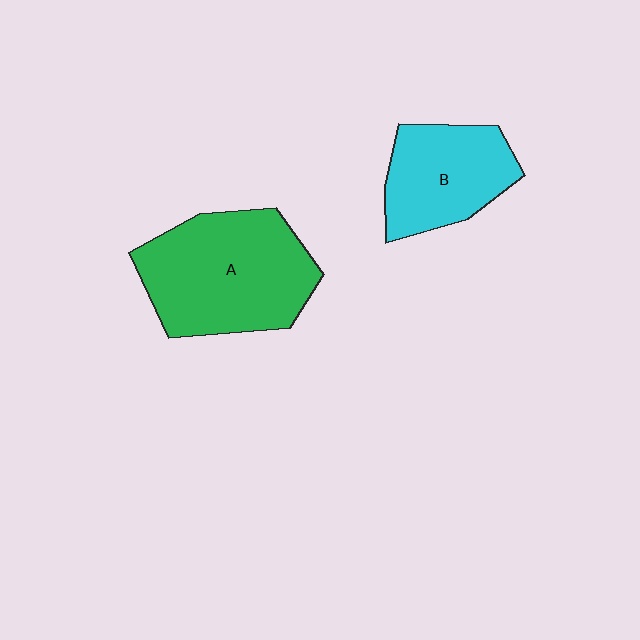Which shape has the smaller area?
Shape B (cyan).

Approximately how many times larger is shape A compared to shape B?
Approximately 1.5 times.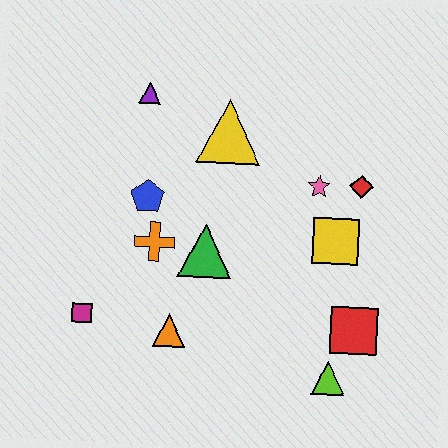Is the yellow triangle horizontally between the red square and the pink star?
No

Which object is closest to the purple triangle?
The yellow triangle is closest to the purple triangle.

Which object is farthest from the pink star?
The magenta square is farthest from the pink star.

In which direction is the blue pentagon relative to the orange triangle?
The blue pentagon is above the orange triangle.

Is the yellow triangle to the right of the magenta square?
Yes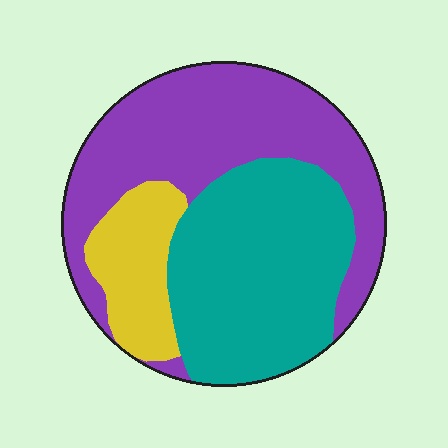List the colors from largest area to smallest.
From largest to smallest: purple, teal, yellow.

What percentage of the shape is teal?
Teal takes up about two fifths (2/5) of the shape.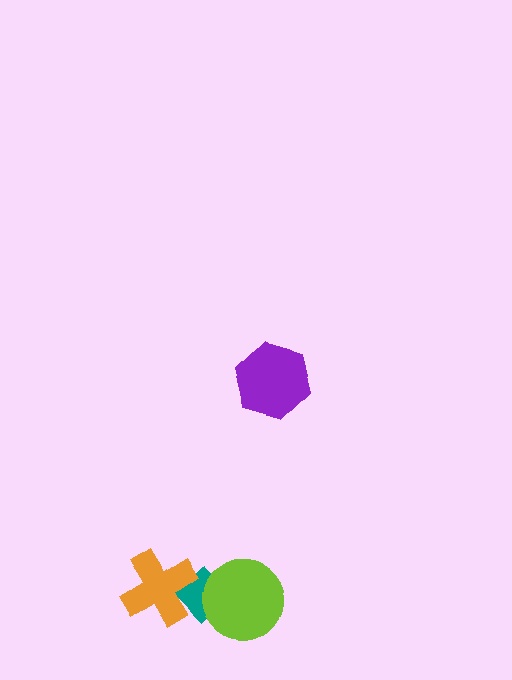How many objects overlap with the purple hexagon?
0 objects overlap with the purple hexagon.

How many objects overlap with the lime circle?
1 object overlaps with the lime circle.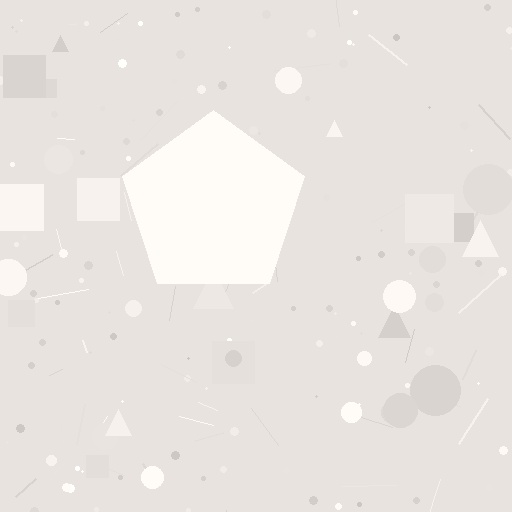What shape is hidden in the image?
A pentagon is hidden in the image.